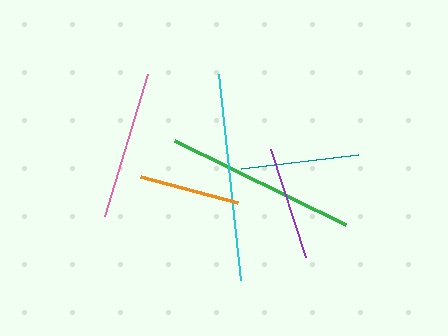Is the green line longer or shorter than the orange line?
The green line is longer than the orange line.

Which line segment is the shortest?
The orange line is the shortest at approximately 100 pixels.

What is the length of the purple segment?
The purple segment is approximately 114 pixels long.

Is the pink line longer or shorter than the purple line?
The pink line is longer than the purple line.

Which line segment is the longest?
The cyan line is the longest at approximately 207 pixels.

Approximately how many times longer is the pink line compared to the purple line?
The pink line is approximately 1.3 times the length of the purple line.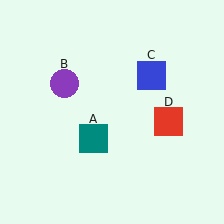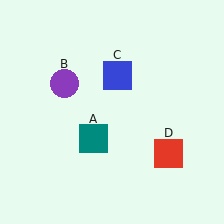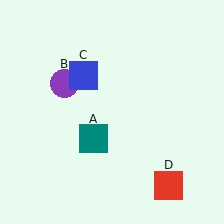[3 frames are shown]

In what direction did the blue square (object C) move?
The blue square (object C) moved left.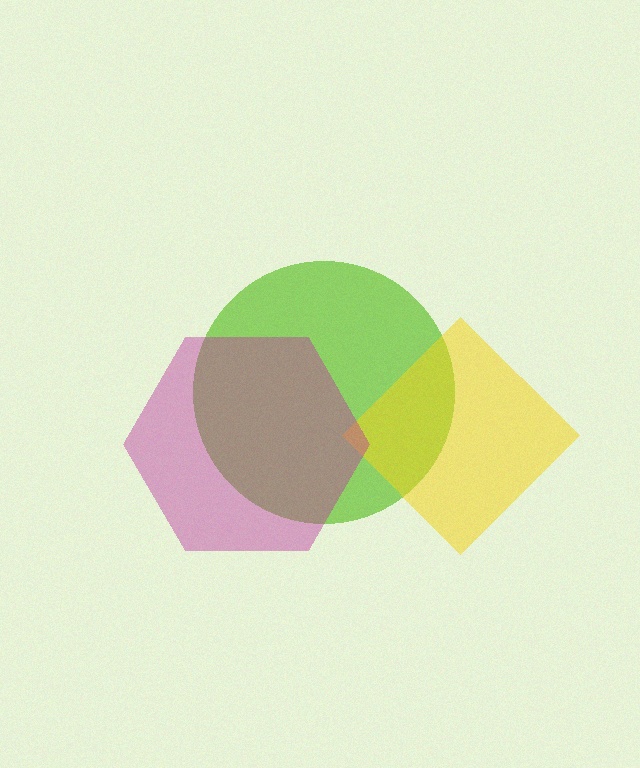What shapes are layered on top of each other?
The layered shapes are: a lime circle, a yellow diamond, a magenta hexagon.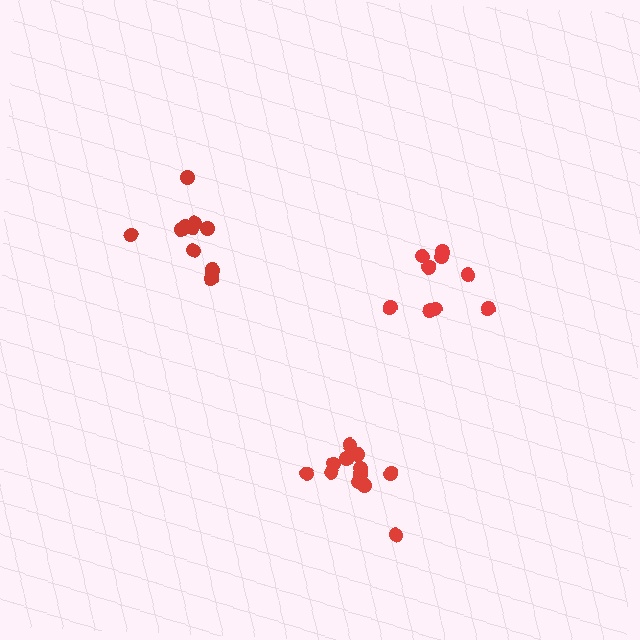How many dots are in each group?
Group 1: 13 dots, Group 2: 11 dots, Group 3: 9 dots (33 total).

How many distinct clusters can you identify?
There are 3 distinct clusters.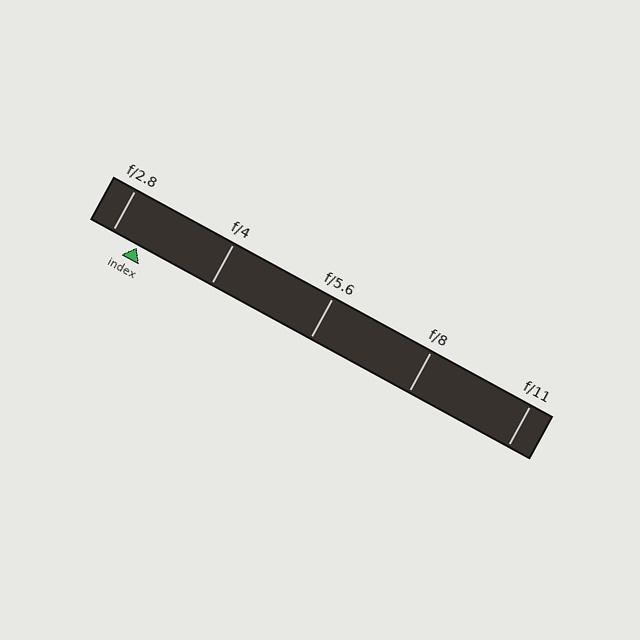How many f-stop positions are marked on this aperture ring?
There are 5 f-stop positions marked.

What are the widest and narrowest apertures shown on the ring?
The widest aperture shown is f/2.8 and the narrowest is f/11.